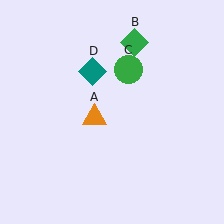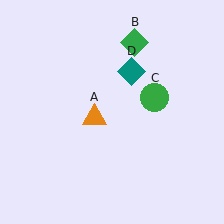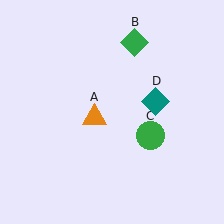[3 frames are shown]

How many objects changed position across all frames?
2 objects changed position: green circle (object C), teal diamond (object D).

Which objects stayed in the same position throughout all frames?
Orange triangle (object A) and green diamond (object B) remained stationary.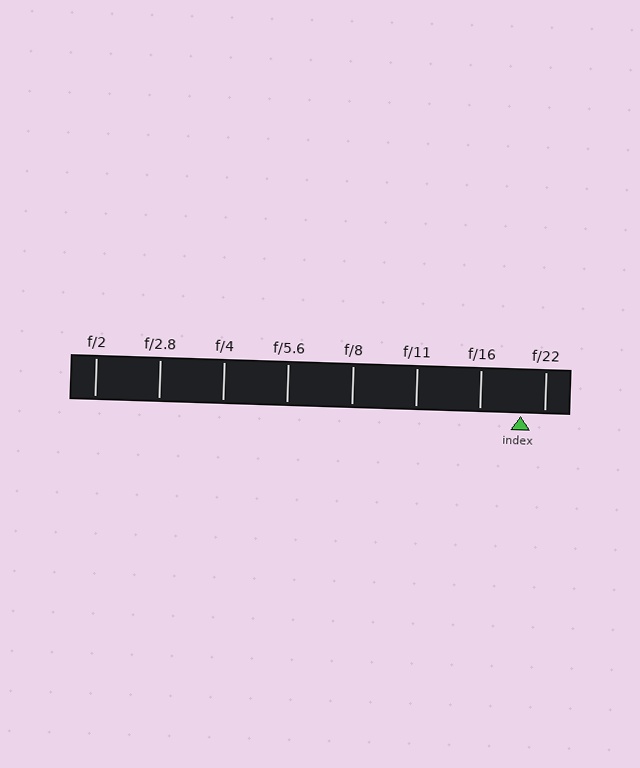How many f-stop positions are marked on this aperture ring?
There are 8 f-stop positions marked.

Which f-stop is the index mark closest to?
The index mark is closest to f/22.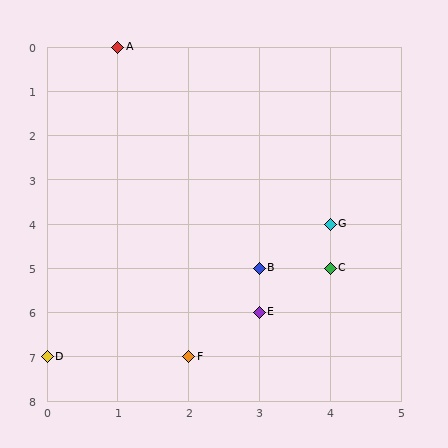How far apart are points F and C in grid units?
Points F and C are 2 columns and 2 rows apart (about 2.8 grid units diagonally).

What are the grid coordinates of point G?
Point G is at grid coordinates (4, 4).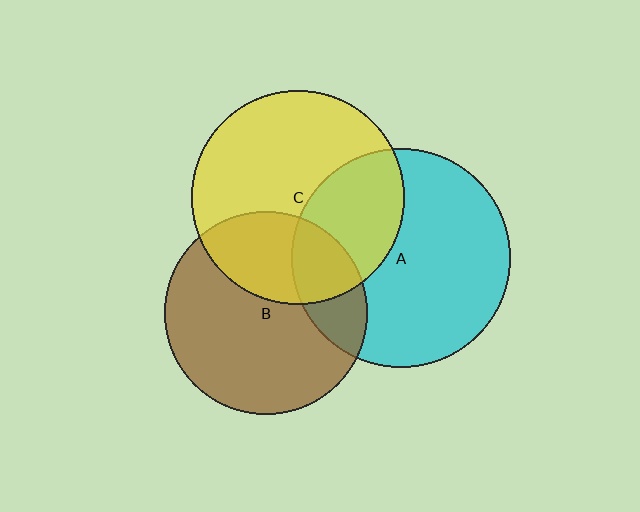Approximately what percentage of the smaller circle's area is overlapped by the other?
Approximately 30%.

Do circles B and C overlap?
Yes.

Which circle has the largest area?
Circle A (cyan).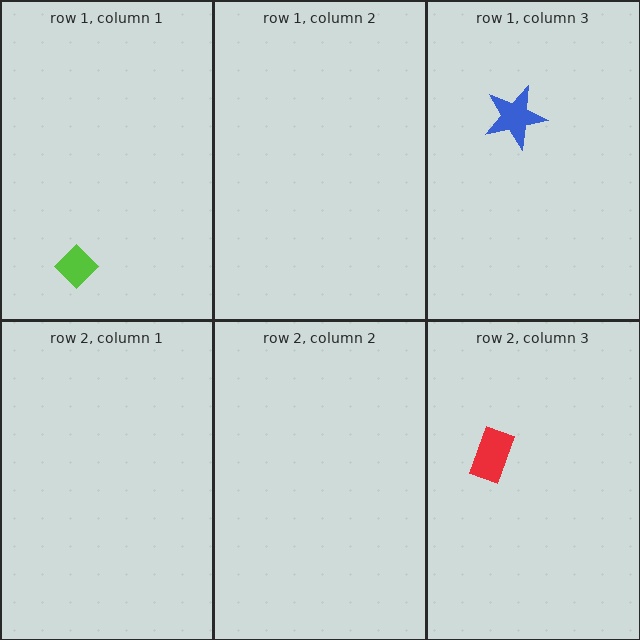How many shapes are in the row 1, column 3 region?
1.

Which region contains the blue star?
The row 1, column 3 region.